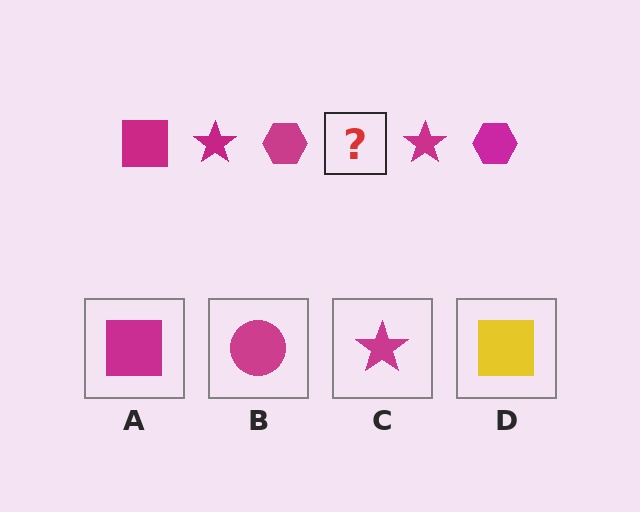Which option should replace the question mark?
Option A.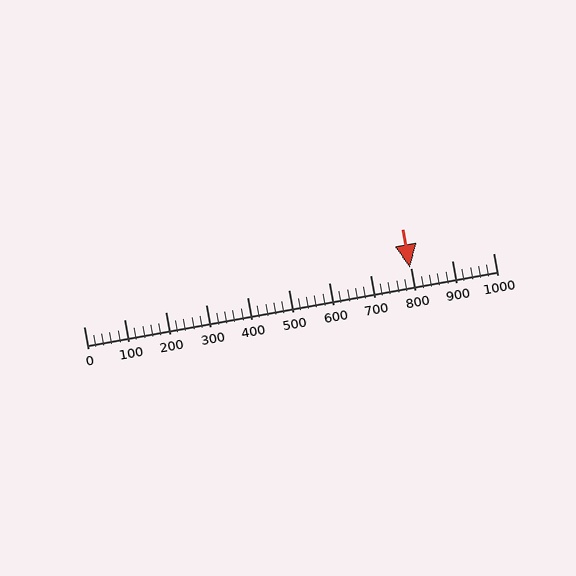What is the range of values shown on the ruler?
The ruler shows values from 0 to 1000.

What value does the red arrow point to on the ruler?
The red arrow points to approximately 797.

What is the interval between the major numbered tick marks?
The major tick marks are spaced 100 units apart.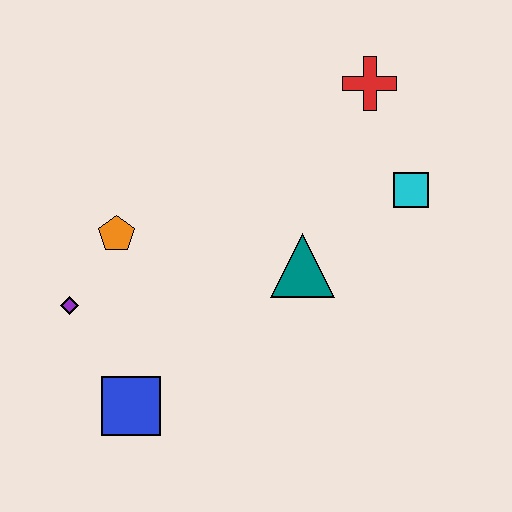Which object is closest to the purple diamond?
The orange pentagon is closest to the purple diamond.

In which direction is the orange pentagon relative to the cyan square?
The orange pentagon is to the left of the cyan square.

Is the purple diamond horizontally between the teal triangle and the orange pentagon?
No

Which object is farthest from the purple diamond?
The red cross is farthest from the purple diamond.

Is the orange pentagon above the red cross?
No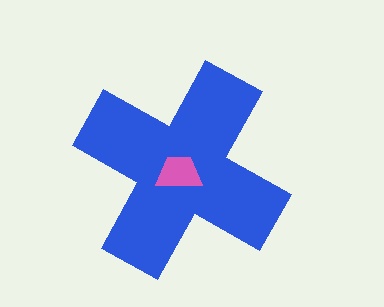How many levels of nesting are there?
2.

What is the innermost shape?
The pink trapezoid.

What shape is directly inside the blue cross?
The pink trapezoid.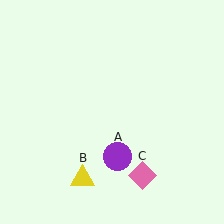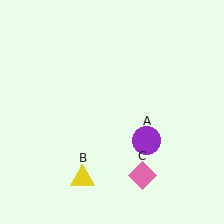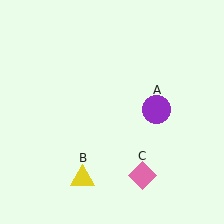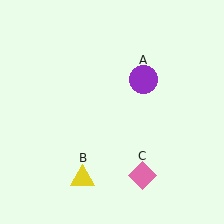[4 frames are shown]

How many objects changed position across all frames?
1 object changed position: purple circle (object A).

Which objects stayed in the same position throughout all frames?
Yellow triangle (object B) and pink diamond (object C) remained stationary.